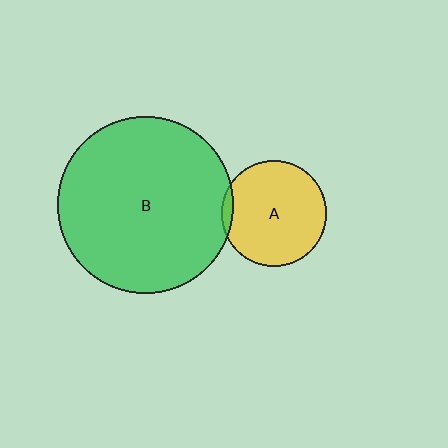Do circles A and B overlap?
Yes.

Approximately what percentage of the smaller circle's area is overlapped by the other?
Approximately 5%.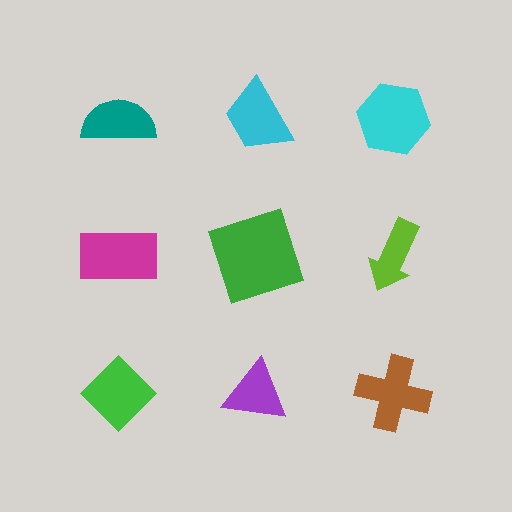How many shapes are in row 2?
3 shapes.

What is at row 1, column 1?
A teal semicircle.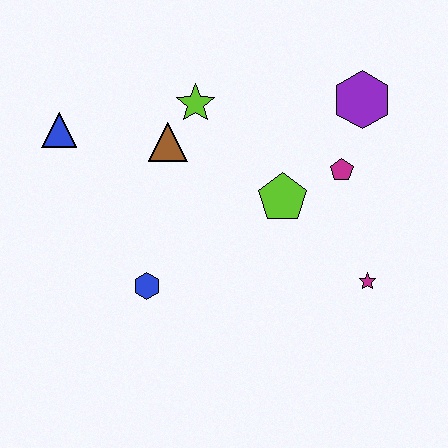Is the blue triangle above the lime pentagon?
Yes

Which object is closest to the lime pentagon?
The magenta pentagon is closest to the lime pentagon.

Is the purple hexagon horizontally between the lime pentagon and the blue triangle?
No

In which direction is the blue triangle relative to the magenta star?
The blue triangle is to the left of the magenta star.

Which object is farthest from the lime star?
The magenta star is farthest from the lime star.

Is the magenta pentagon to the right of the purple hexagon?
No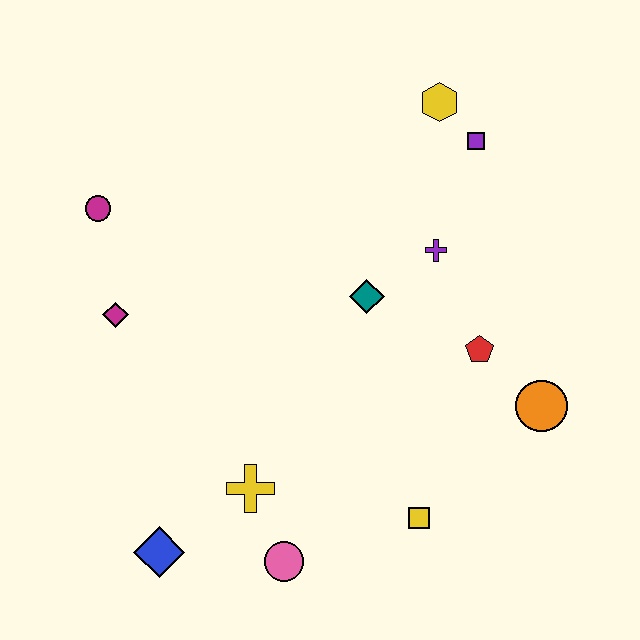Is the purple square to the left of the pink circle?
No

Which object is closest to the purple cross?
The teal diamond is closest to the purple cross.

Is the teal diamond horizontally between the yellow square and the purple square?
No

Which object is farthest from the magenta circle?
The orange circle is farthest from the magenta circle.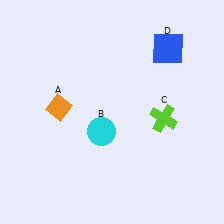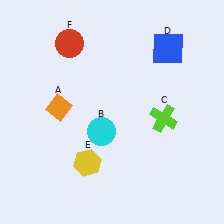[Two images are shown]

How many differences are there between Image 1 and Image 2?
There are 2 differences between the two images.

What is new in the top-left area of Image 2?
A red circle (F) was added in the top-left area of Image 2.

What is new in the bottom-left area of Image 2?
A yellow hexagon (E) was added in the bottom-left area of Image 2.